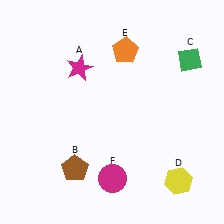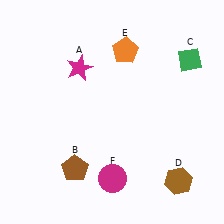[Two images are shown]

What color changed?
The hexagon (D) changed from yellow in Image 1 to brown in Image 2.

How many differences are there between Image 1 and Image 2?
There is 1 difference between the two images.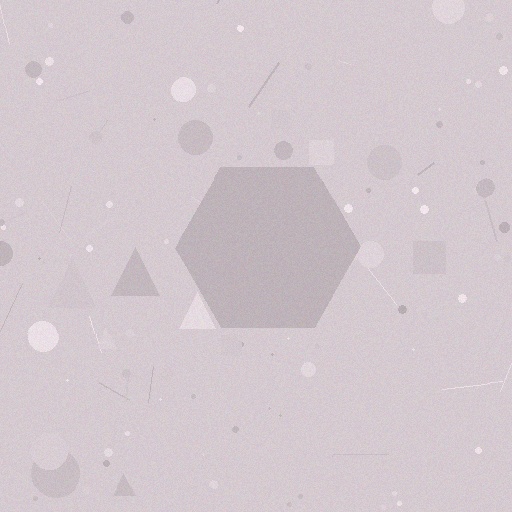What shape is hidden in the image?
A hexagon is hidden in the image.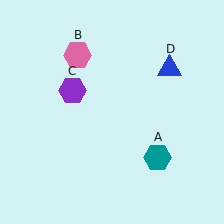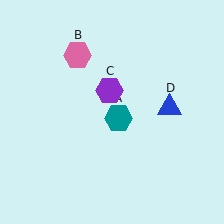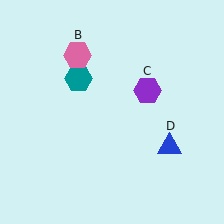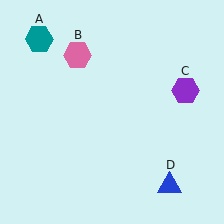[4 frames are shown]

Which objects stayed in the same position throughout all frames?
Pink hexagon (object B) remained stationary.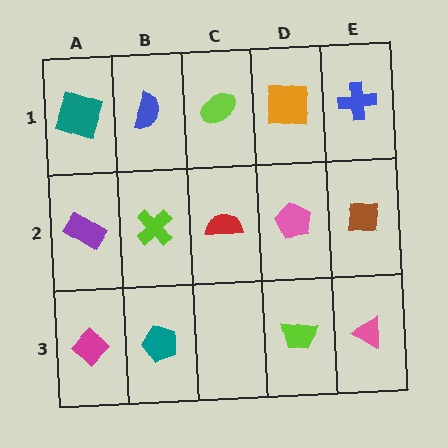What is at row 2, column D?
A pink pentagon.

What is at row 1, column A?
A teal square.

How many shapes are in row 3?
4 shapes.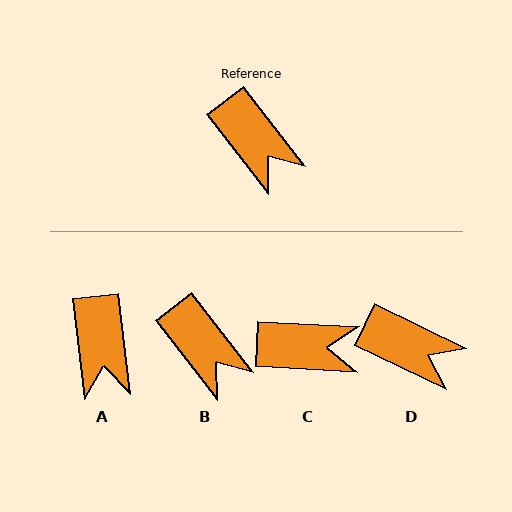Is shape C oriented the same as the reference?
No, it is off by about 49 degrees.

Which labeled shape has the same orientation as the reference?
B.